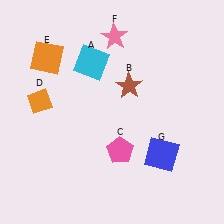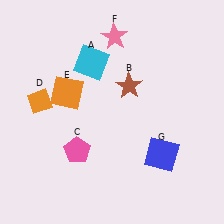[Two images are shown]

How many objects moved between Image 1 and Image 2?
2 objects moved between the two images.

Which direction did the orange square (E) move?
The orange square (E) moved down.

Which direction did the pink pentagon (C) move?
The pink pentagon (C) moved left.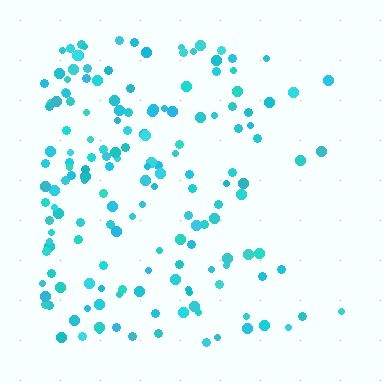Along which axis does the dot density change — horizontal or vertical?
Horizontal.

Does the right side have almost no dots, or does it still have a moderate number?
Still a moderate number, just noticeably fewer than the left.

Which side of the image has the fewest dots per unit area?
The right.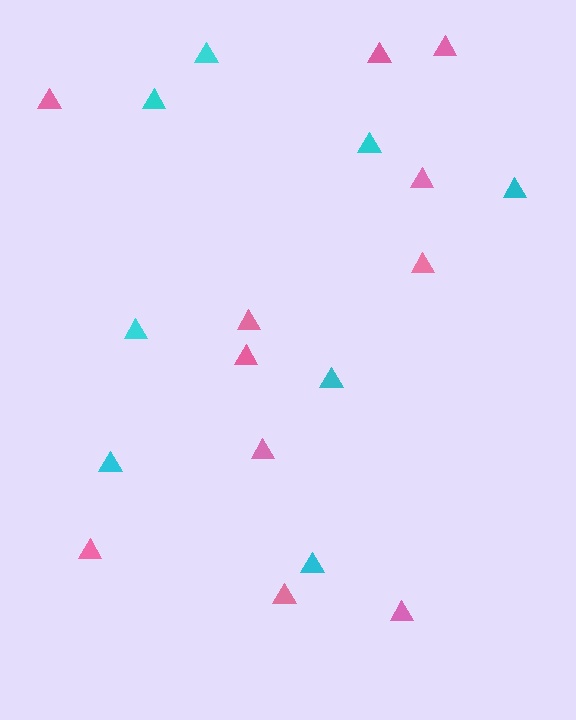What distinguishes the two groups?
There are 2 groups: one group of pink triangles (11) and one group of cyan triangles (8).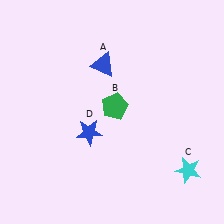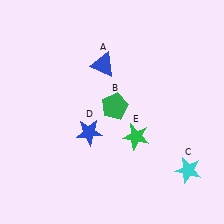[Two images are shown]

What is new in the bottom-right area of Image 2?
A green star (E) was added in the bottom-right area of Image 2.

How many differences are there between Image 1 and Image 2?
There is 1 difference between the two images.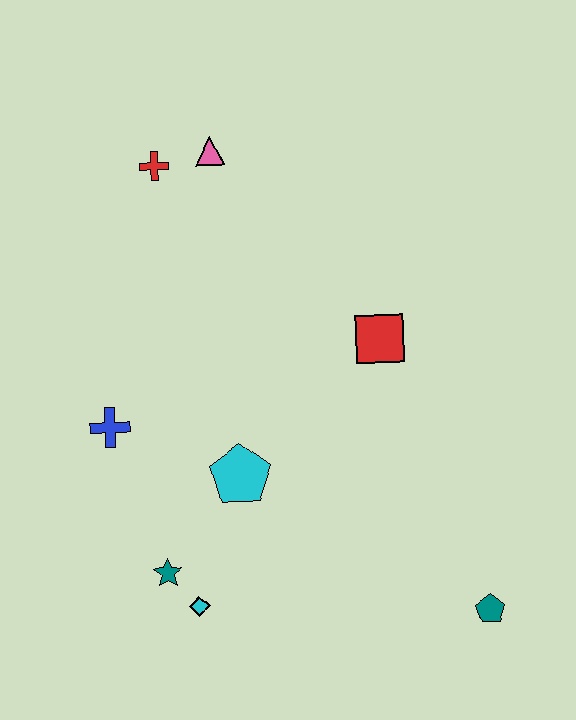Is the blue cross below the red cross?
Yes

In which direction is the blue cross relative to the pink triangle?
The blue cross is below the pink triangle.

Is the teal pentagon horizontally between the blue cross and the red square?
No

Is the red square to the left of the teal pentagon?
Yes